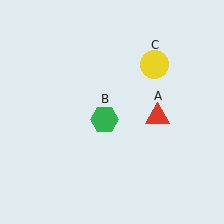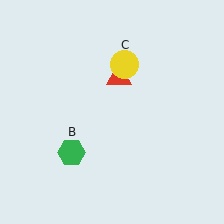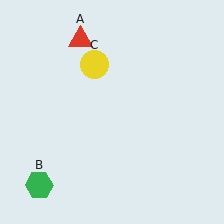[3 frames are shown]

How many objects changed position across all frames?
3 objects changed position: red triangle (object A), green hexagon (object B), yellow circle (object C).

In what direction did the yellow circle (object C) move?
The yellow circle (object C) moved left.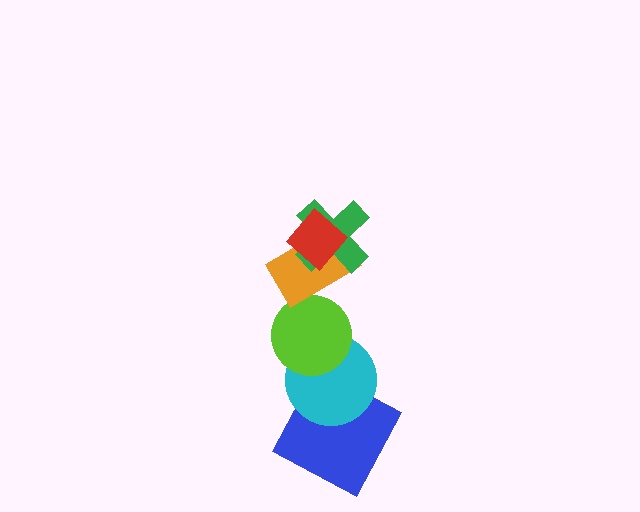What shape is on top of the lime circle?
The orange rectangle is on top of the lime circle.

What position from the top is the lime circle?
The lime circle is 4th from the top.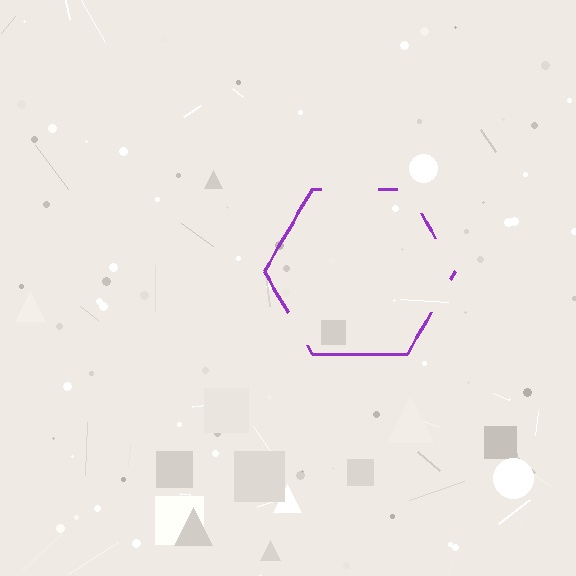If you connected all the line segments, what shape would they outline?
They would outline a hexagon.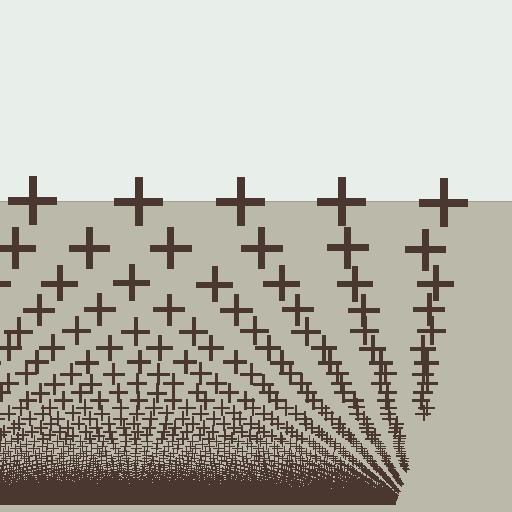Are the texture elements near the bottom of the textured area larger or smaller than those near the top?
Smaller. The gradient is inverted — elements near the bottom are smaller and denser.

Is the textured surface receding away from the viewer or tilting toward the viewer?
The surface appears to tilt toward the viewer. Texture elements get larger and sparser toward the top.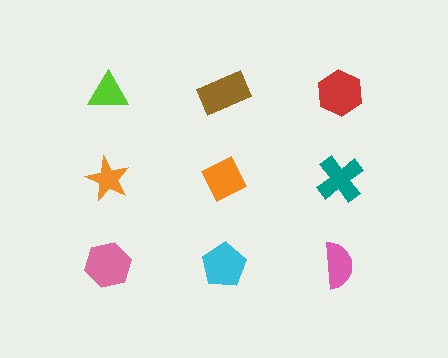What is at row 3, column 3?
A pink semicircle.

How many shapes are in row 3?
3 shapes.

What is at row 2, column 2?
An orange diamond.